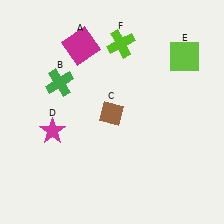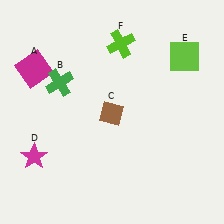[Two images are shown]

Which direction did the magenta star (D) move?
The magenta star (D) moved down.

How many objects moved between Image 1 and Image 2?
2 objects moved between the two images.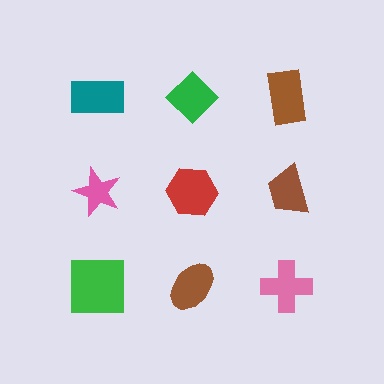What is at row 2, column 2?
A red hexagon.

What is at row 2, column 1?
A pink star.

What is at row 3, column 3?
A pink cross.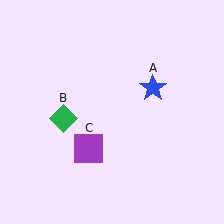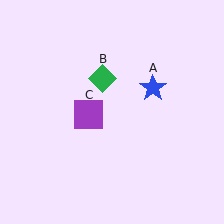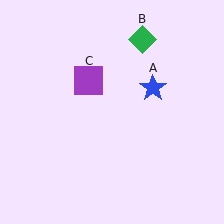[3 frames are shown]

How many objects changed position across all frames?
2 objects changed position: green diamond (object B), purple square (object C).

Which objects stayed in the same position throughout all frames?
Blue star (object A) remained stationary.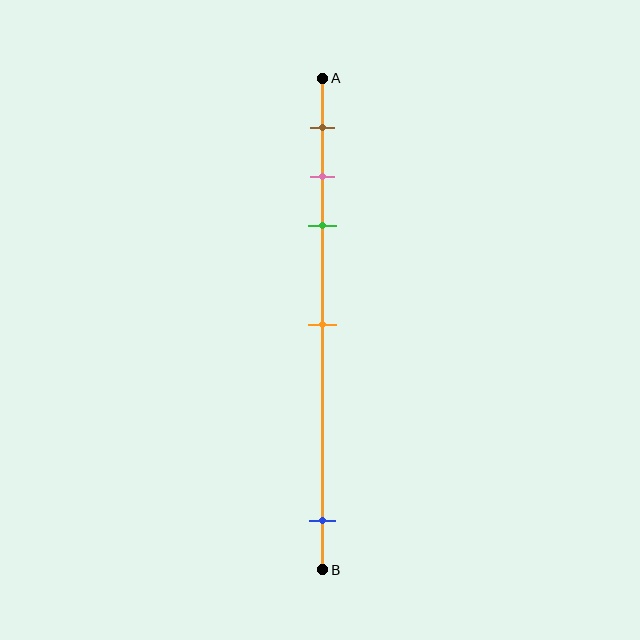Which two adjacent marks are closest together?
The pink and green marks are the closest adjacent pair.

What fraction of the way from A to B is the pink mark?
The pink mark is approximately 20% (0.2) of the way from A to B.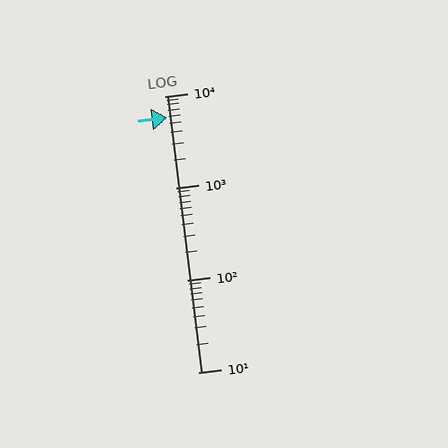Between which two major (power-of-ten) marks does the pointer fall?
The pointer is between 1000 and 10000.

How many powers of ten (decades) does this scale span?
The scale spans 3 decades, from 10 to 10000.